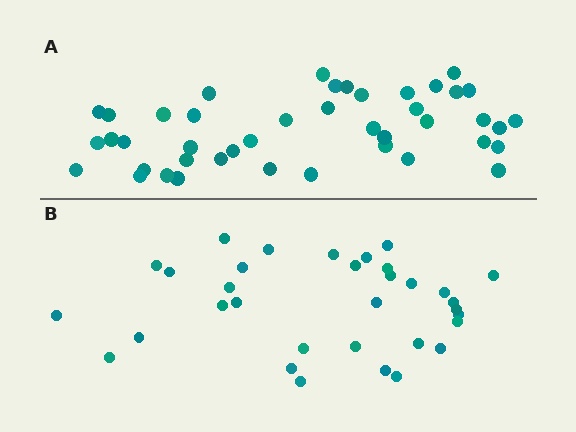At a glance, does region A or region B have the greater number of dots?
Region A (the top region) has more dots.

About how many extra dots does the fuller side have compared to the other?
Region A has roughly 10 or so more dots than region B.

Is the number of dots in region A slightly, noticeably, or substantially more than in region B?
Region A has noticeably more, but not dramatically so. The ratio is roughly 1.3 to 1.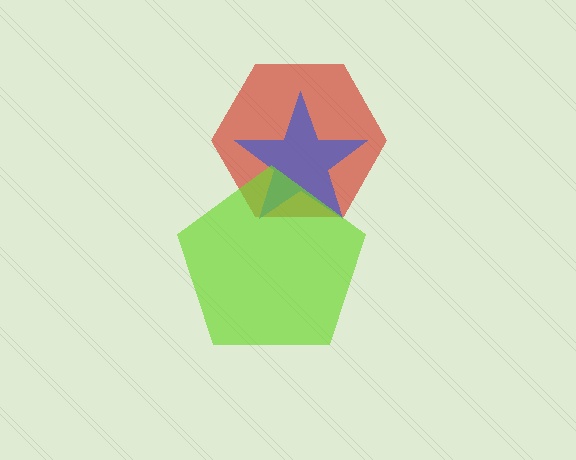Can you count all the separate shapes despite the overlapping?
Yes, there are 3 separate shapes.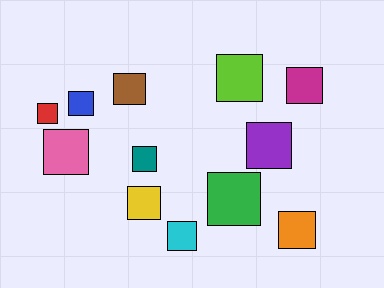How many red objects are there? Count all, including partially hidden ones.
There is 1 red object.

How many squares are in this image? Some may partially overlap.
There are 12 squares.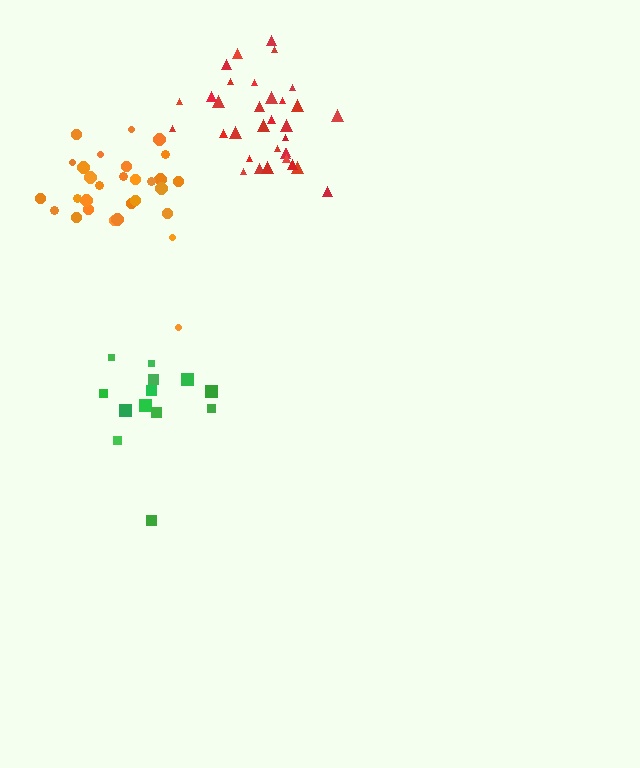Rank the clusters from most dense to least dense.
red, orange, green.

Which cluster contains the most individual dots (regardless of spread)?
Red (33).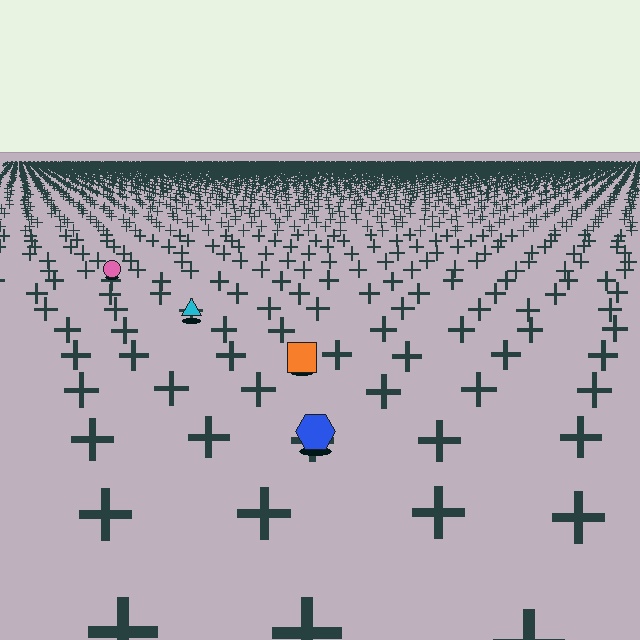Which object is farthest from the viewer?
The pink circle is farthest from the viewer. It appears smaller and the ground texture around it is denser.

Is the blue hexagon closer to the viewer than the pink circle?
Yes. The blue hexagon is closer — you can tell from the texture gradient: the ground texture is coarser near it.